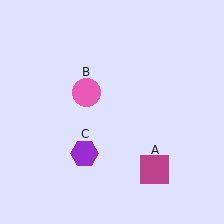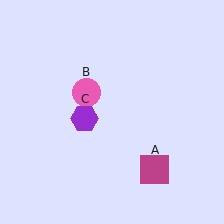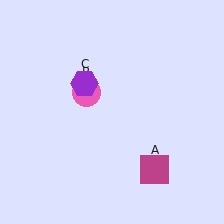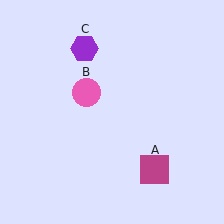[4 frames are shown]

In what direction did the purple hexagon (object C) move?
The purple hexagon (object C) moved up.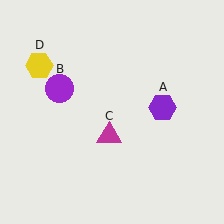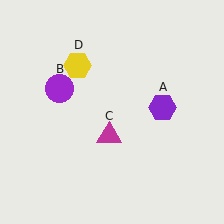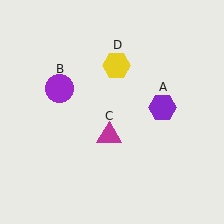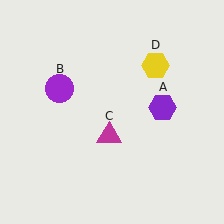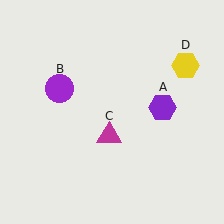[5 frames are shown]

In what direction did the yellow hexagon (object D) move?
The yellow hexagon (object D) moved right.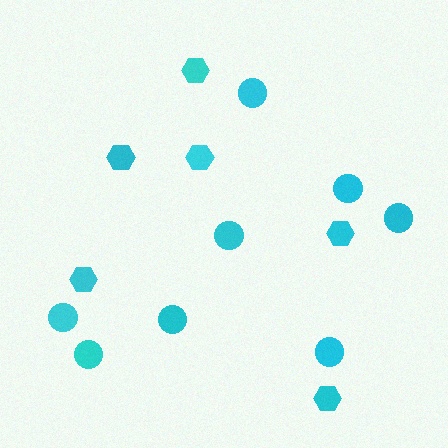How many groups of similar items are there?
There are 2 groups: one group of circles (8) and one group of hexagons (6).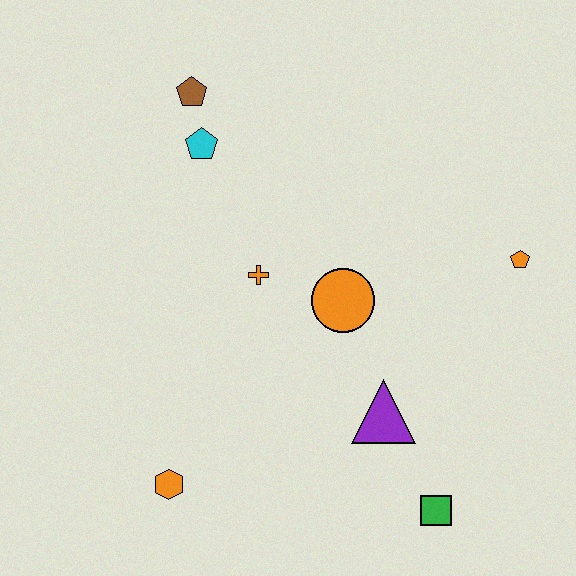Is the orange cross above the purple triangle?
Yes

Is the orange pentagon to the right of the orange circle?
Yes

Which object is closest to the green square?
The purple triangle is closest to the green square.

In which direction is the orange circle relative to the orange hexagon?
The orange circle is above the orange hexagon.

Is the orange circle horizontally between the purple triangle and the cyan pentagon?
Yes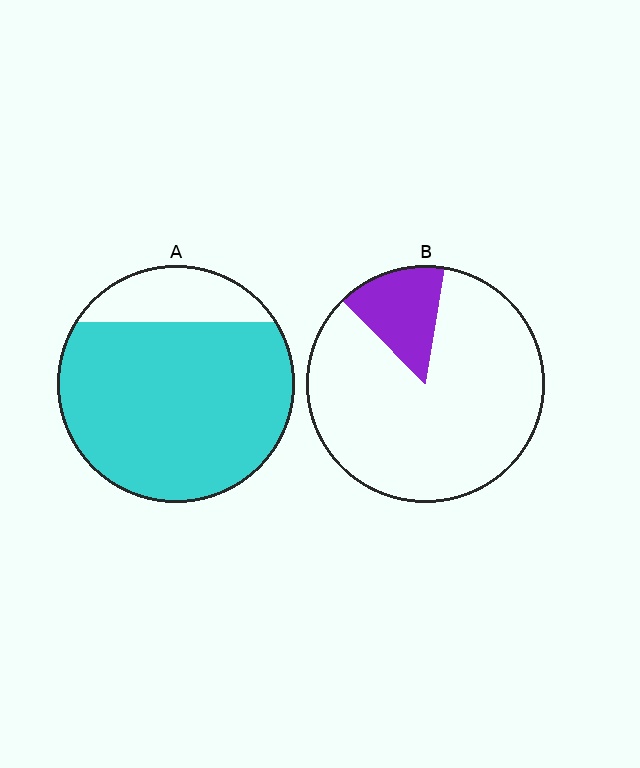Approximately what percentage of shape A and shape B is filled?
A is approximately 80% and B is approximately 15%.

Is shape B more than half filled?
No.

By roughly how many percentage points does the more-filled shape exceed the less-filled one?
By roughly 65 percentage points (A over B).